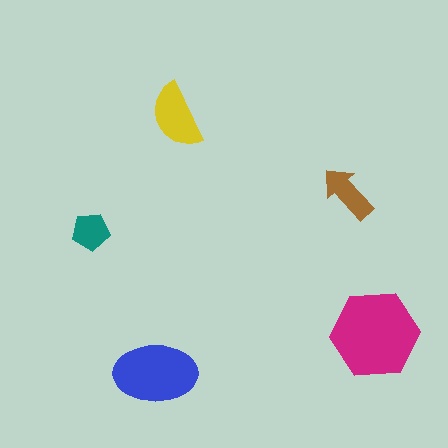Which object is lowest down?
The blue ellipse is bottommost.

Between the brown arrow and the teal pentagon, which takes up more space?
The brown arrow.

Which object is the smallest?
The teal pentagon.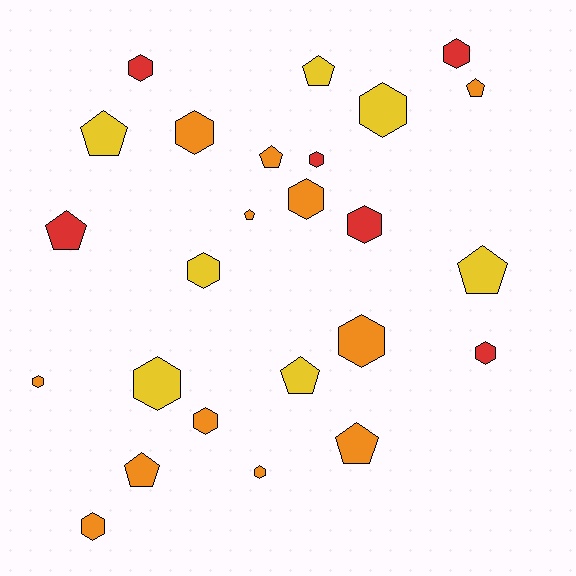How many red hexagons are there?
There are 5 red hexagons.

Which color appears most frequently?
Orange, with 12 objects.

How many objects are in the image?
There are 25 objects.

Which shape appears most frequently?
Hexagon, with 15 objects.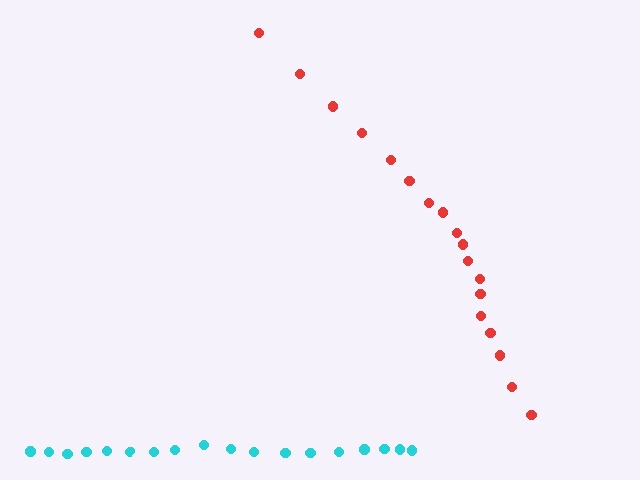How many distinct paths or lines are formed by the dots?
There are 2 distinct paths.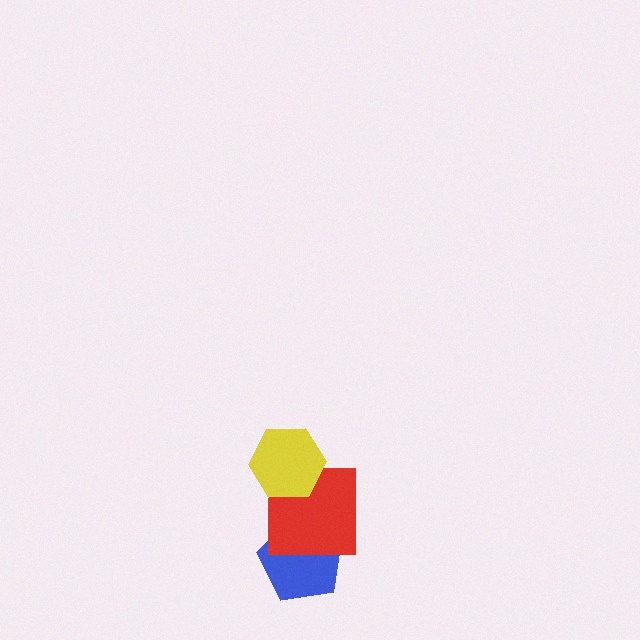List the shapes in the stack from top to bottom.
From top to bottom: the yellow hexagon, the red square, the blue pentagon.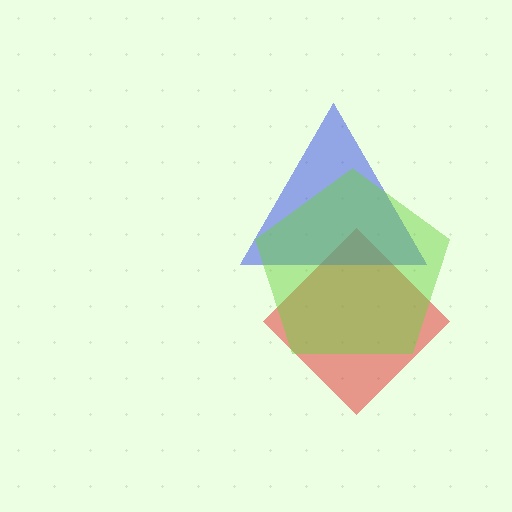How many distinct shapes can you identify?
There are 3 distinct shapes: a red diamond, a blue triangle, a lime pentagon.